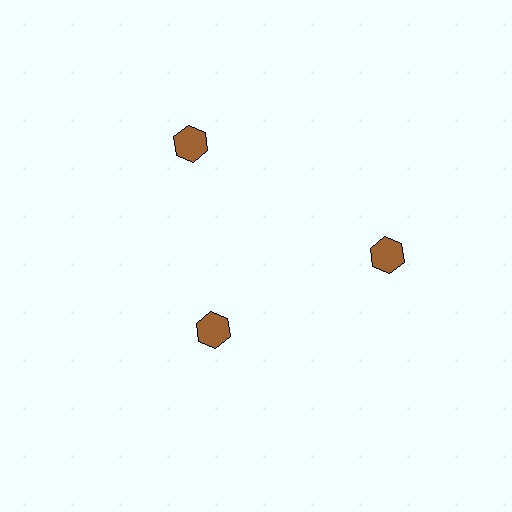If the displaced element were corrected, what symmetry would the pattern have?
It would have 3-fold rotational symmetry — the pattern would map onto itself every 120 degrees.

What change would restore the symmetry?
The symmetry would be restored by moving it outward, back onto the ring so that all 3 hexagons sit at equal angles and equal distance from the center.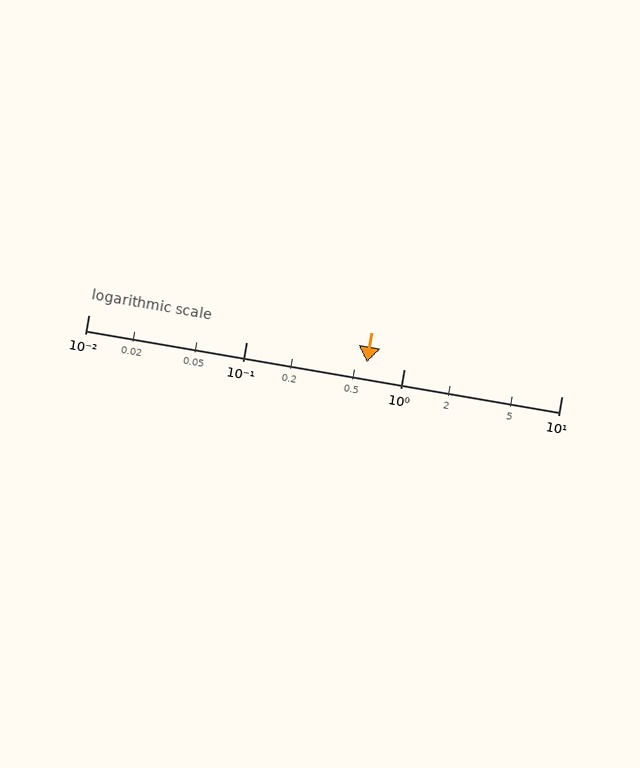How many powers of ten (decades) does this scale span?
The scale spans 3 decades, from 0.01 to 10.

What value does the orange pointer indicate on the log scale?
The pointer indicates approximately 0.58.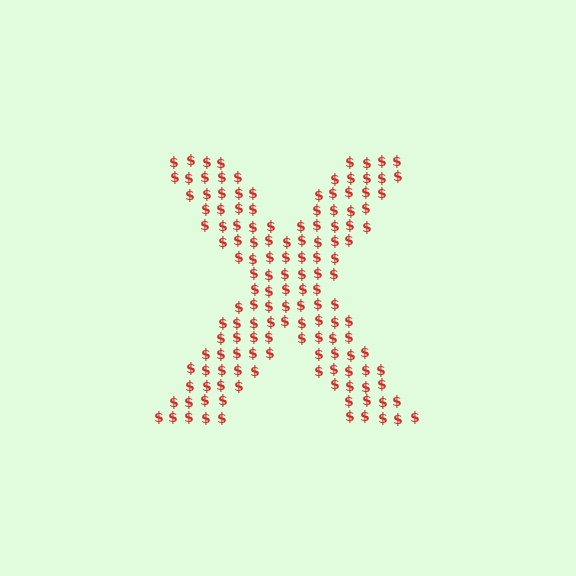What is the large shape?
The large shape is the letter X.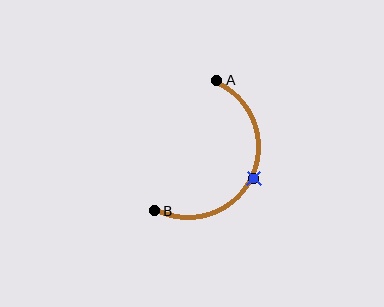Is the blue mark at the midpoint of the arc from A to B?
Yes. The blue mark lies on the arc at equal arc-length from both A and B — it is the arc midpoint.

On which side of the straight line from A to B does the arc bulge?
The arc bulges to the right of the straight line connecting A and B.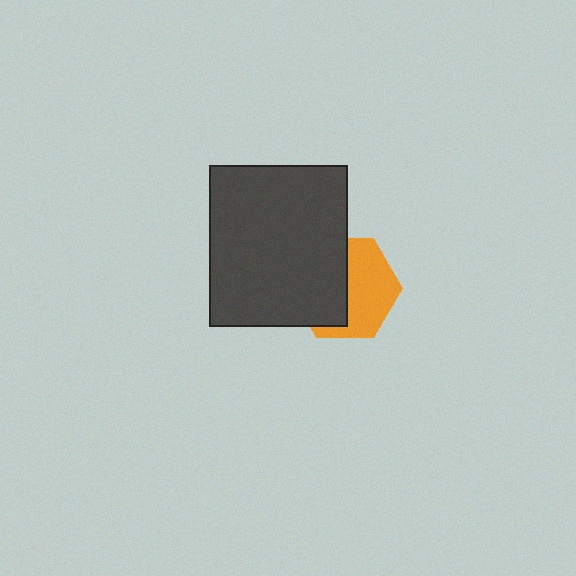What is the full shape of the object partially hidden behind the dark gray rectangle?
The partially hidden object is an orange hexagon.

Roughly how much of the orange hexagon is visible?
About half of it is visible (roughly 51%).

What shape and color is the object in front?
The object in front is a dark gray rectangle.